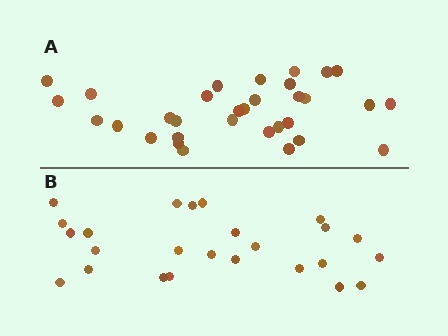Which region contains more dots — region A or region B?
Region A (the top region) has more dots.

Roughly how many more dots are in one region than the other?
Region A has roughly 8 or so more dots than region B.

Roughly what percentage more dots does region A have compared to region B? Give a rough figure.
About 30% more.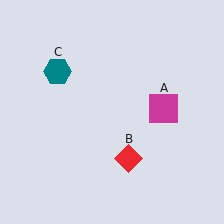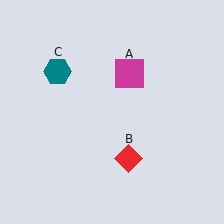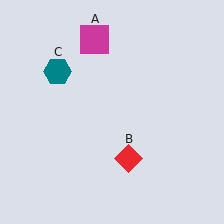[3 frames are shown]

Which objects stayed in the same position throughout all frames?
Red diamond (object B) and teal hexagon (object C) remained stationary.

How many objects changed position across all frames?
1 object changed position: magenta square (object A).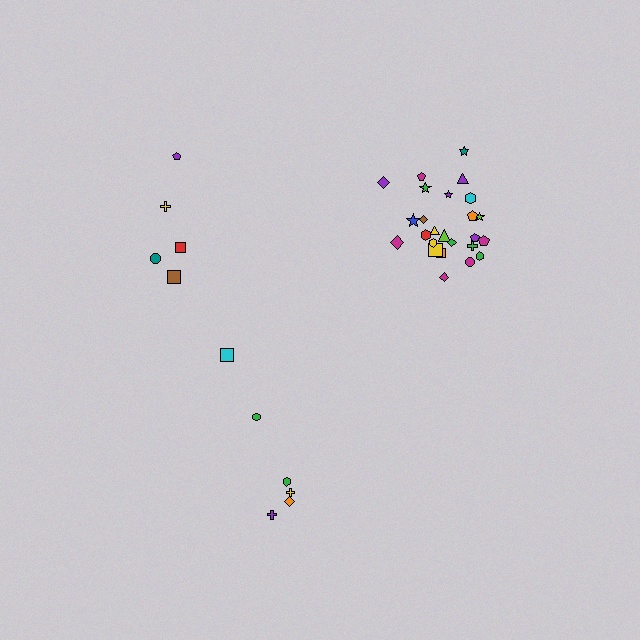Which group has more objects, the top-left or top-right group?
The top-right group.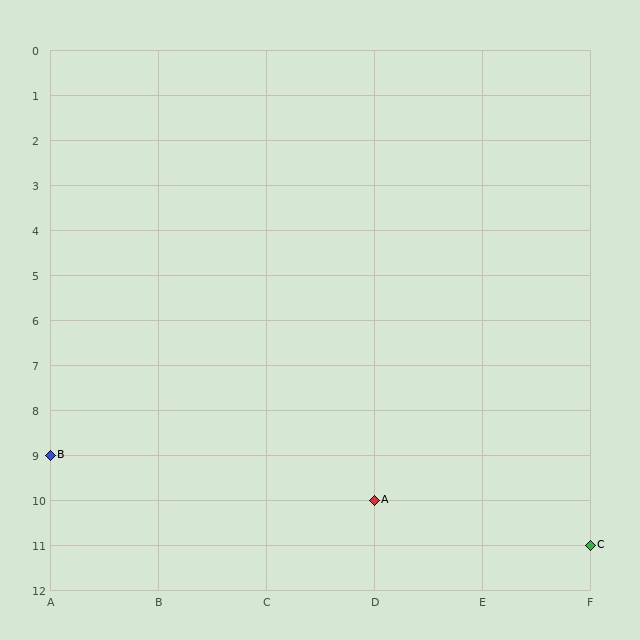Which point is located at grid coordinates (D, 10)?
Point A is at (D, 10).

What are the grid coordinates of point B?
Point B is at grid coordinates (A, 9).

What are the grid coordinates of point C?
Point C is at grid coordinates (F, 11).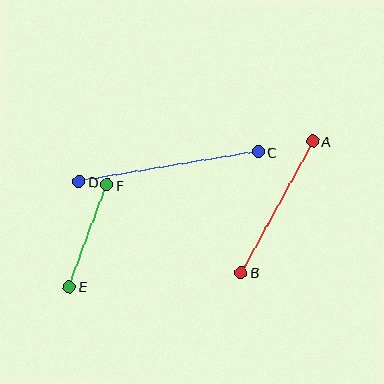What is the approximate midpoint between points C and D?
The midpoint is at approximately (169, 167) pixels.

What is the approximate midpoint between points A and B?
The midpoint is at approximately (277, 207) pixels.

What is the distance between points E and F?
The distance is approximately 108 pixels.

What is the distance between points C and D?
The distance is approximately 182 pixels.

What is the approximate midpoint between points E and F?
The midpoint is at approximately (88, 236) pixels.